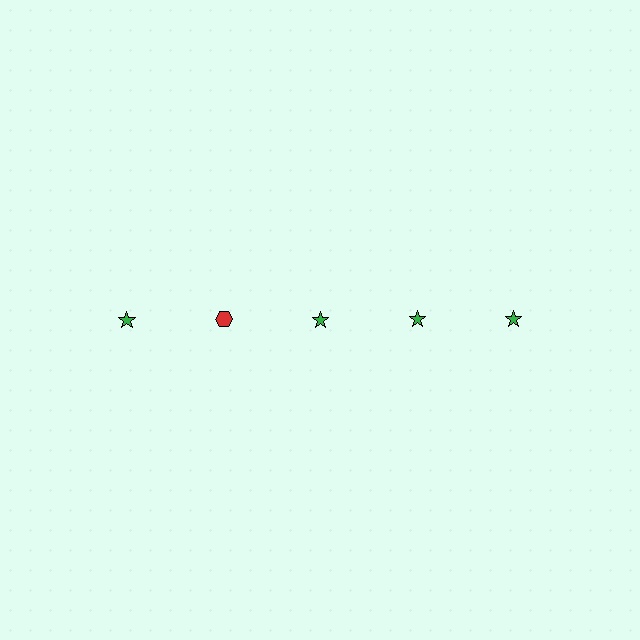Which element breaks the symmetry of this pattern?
The red hexagon in the top row, second from left column breaks the symmetry. All other shapes are green stars.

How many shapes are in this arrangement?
There are 5 shapes arranged in a grid pattern.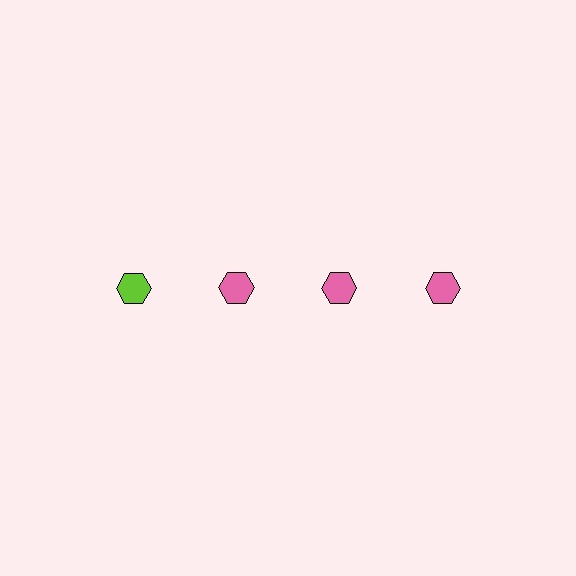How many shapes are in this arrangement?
There are 4 shapes arranged in a grid pattern.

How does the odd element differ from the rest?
It has a different color: lime instead of pink.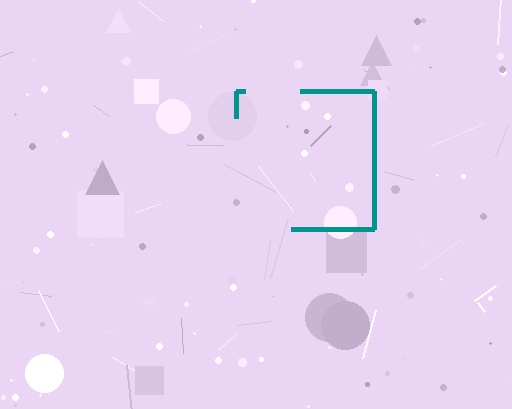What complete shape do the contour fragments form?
The contour fragments form a square.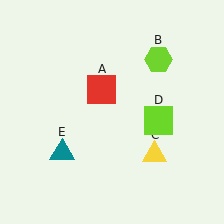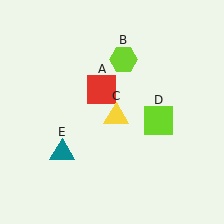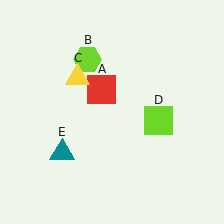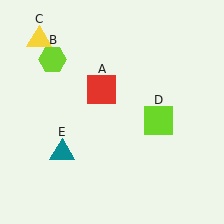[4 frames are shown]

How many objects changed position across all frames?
2 objects changed position: lime hexagon (object B), yellow triangle (object C).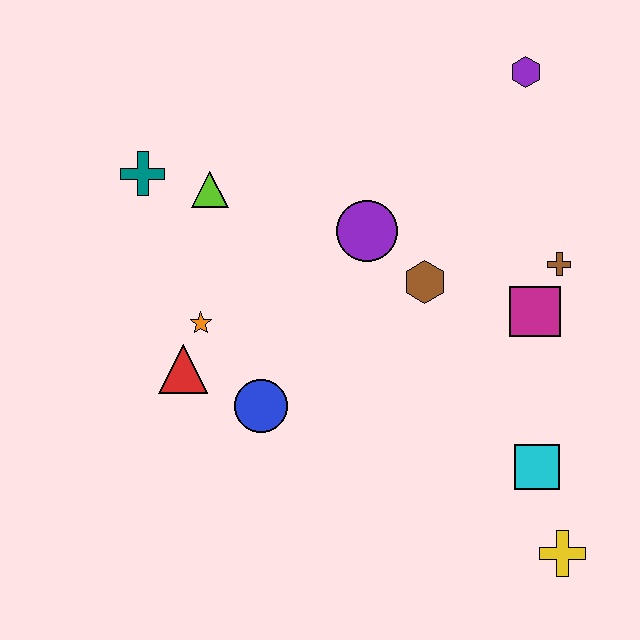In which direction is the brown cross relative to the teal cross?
The brown cross is to the right of the teal cross.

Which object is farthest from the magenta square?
The teal cross is farthest from the magenta square.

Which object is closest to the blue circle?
The red triangle is closest to the blue circle.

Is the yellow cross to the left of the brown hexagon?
No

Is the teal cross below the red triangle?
No